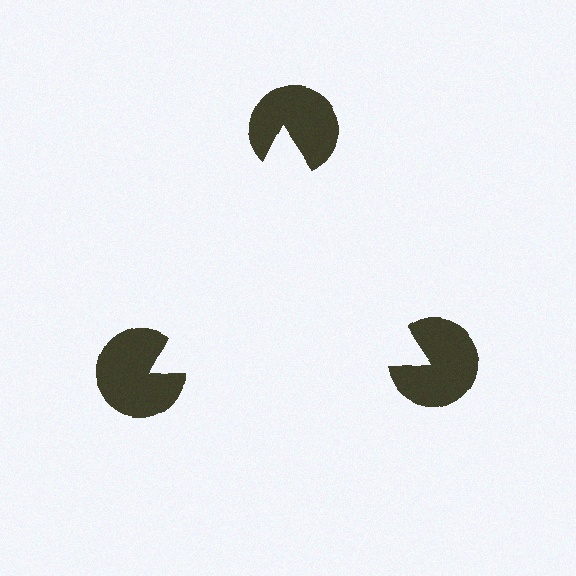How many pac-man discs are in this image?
There are 3 — one at each vertex of the illusory triangle.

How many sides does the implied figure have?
3 sides.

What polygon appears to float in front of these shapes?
An illusory triangle — its edges are inferred from the aligned wedge cuts in the pac-man discs, not physically drawn.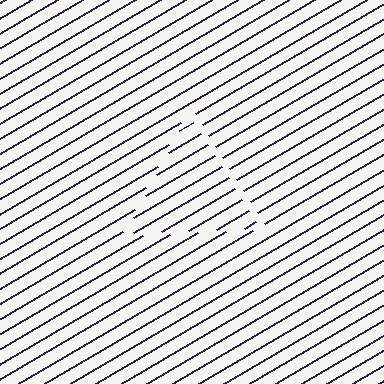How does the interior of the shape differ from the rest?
The interior of the shape contains the same grating, shifted by half a period — the contour is defined by the phase discontinuity where line-ends from the inner and outer gratings abut.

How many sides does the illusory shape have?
3 sides — the line-ends trace a triangle.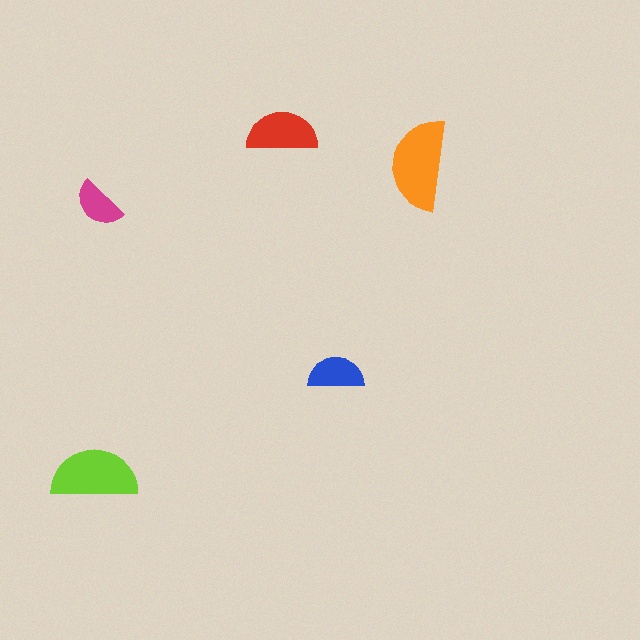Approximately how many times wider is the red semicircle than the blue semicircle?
About 1.5 times wider.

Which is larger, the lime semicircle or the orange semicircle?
The orange one.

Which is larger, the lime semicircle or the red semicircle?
The lime one.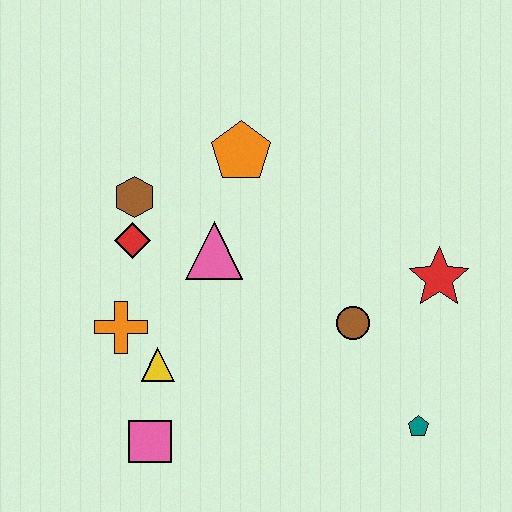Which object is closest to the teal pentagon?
The brown circle is closest to the teal pentagon.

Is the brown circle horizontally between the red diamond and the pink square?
No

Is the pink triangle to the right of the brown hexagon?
Yes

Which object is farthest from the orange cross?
The red star is farthest from the orange cross.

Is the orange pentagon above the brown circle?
Yes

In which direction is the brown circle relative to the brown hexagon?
The brown circle is to the right of the brown hexagon.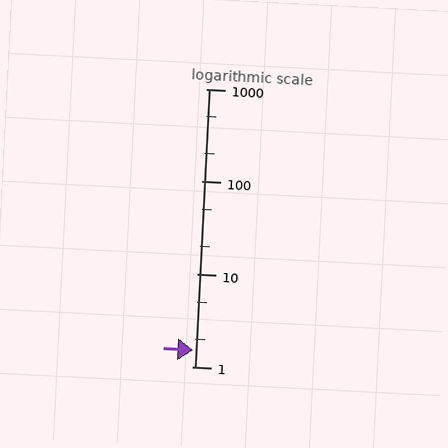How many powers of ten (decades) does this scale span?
The scale spans 3 decades, from 1 to 1000.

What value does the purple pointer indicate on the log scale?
The pointer indicates approximately 1.5.